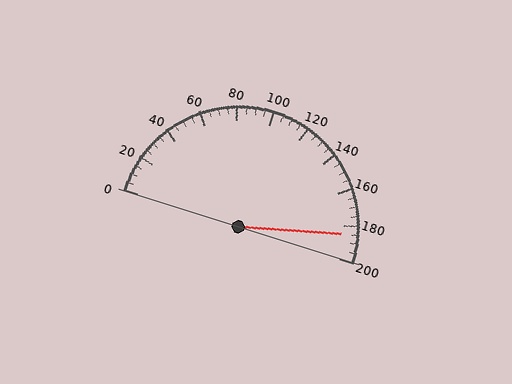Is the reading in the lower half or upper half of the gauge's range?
The reading is in the upper half of the range (0 to 200).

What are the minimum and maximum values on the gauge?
The gauge ranges from 0 to 200.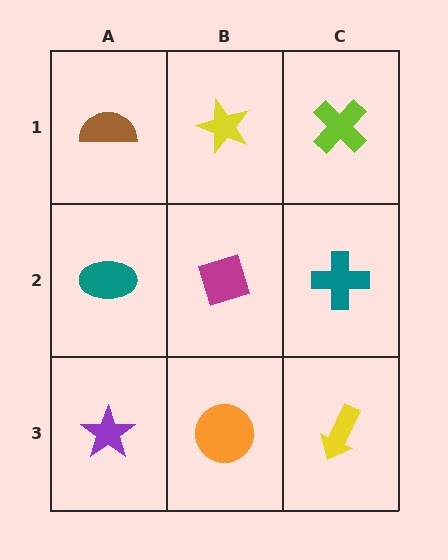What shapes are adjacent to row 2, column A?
A brown semicircle (row 1, column A), a purple star (row 3, column A), a magenta diamond (row 2, column B).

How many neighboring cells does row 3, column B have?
3.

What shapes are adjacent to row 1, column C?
A teal cross (row 2, column C), a yellow star (row 1, column B).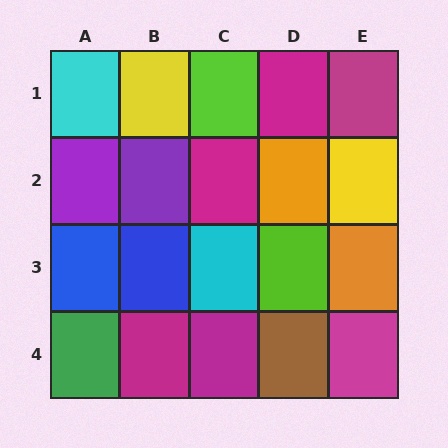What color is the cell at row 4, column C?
Magenta.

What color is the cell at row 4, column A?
Green.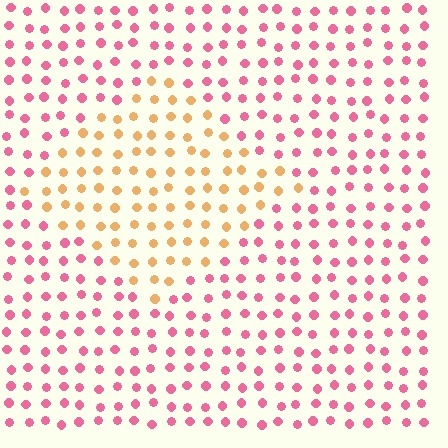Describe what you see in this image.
The image is filled with small pink elements in a uniform arrangement. A diamond-shaped region is visible where the elements are tinted to a slightly different hue, forming a subtle color boundary.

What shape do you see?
I see a diamond.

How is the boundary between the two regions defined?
The boundary is defined purely by a slight shift in hue (about 55 degrees). Spacing, size, and orientation are identical on both sides.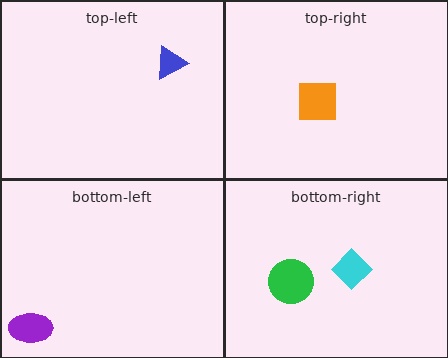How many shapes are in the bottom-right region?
2.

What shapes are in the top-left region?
The blue triangle.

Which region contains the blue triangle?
The top-left region.